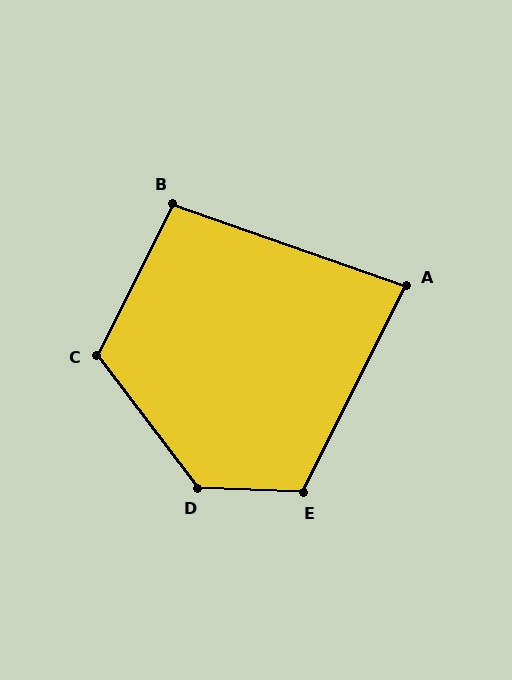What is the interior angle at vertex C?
Approximately 116 degrees (obtuse).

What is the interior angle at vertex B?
Approximately 97 degrees (obtuse).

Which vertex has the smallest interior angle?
A, at approximately 83 degrees.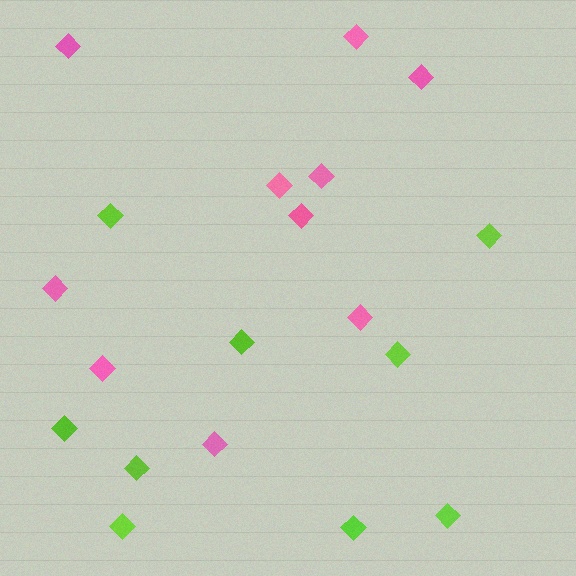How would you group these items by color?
There are 2 groups: one group of lime diamonds (9) and one group of pink diamonds (10).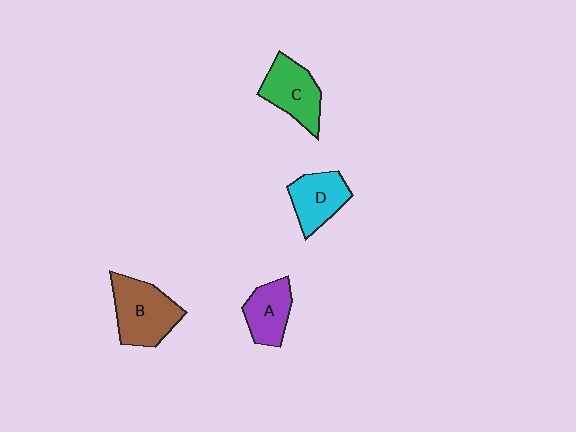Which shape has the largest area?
Shape B (brown).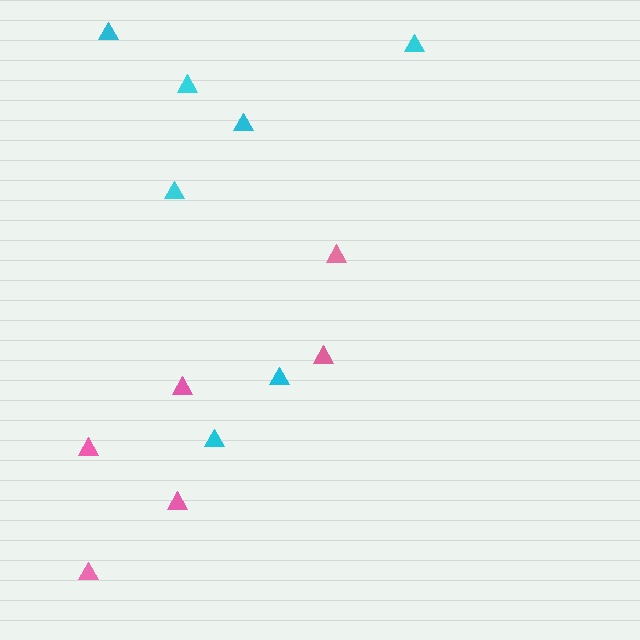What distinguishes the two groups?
There are 2 groups: one group of cyan triangles (7) and one group of pink triangles (6).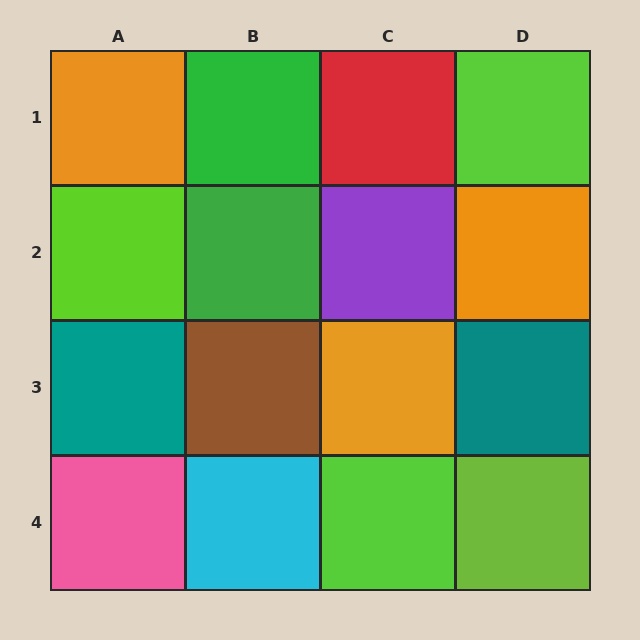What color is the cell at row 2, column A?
Lime.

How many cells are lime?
4 cells are lime.